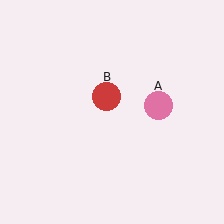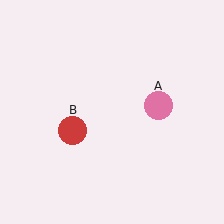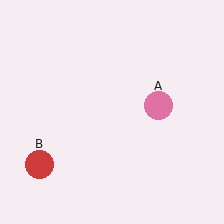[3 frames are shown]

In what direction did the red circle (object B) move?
The red circle (object B) moved down and to the left.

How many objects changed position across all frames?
1 object changed position: red circle (object B).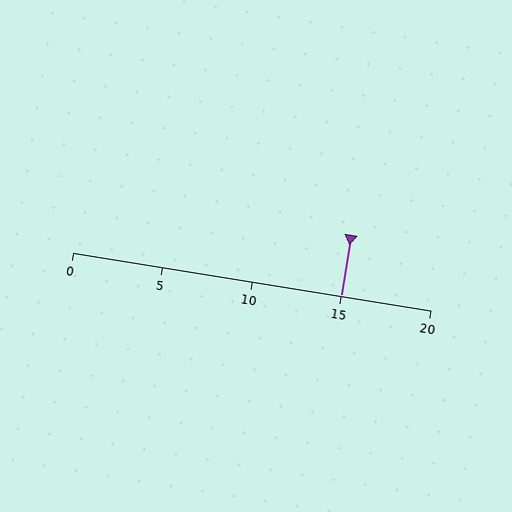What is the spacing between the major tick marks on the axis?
The major ticks are spaced 5 apart.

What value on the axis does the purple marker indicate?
The marker indicates approximately 15.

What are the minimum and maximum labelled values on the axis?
The axis runs from 0 to 20.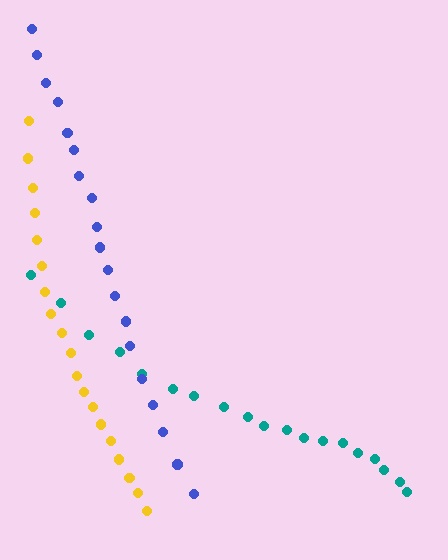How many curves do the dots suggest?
There are 3 distinct paths.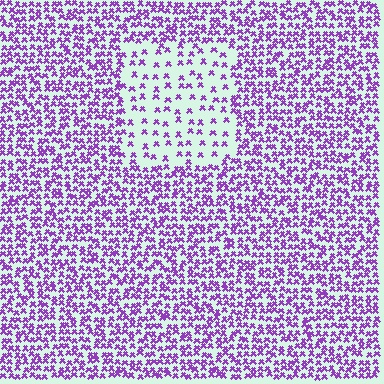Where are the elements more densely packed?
The elements are more densely packed outside the rectangle boundary.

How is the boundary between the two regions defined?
The boundary is defined by a change in element density (approximately 2.6x ratio). All elements are the same color, size, and shape.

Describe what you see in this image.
The image contains small purple elements arranged at two different densities. A rectangle-shaped region is visible where the elements are less densely packed than the surrounding area.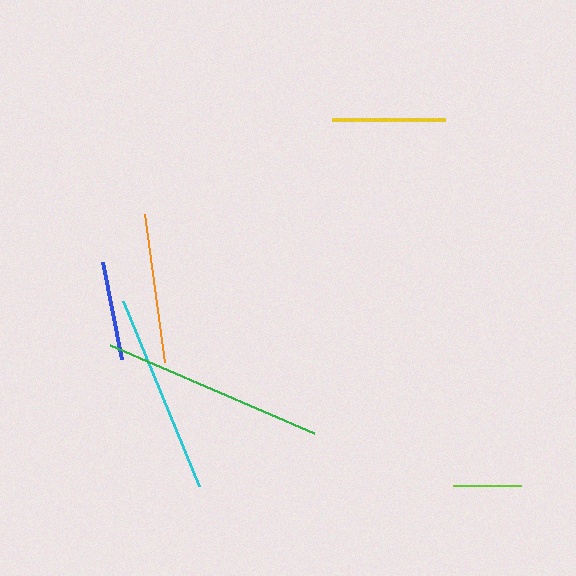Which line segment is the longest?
The green line is the longest at approximately 222 pixels.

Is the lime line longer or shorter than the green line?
The green line is longer than the lime line.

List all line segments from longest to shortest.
From longest to shortest: green, cyan, orange, yellow, blue, lime.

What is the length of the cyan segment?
The cyan segment is approximately 201 pixels long.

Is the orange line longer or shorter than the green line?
The green line is longer than the orange line.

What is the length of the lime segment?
The lime segment is approximately 68 pixels long.